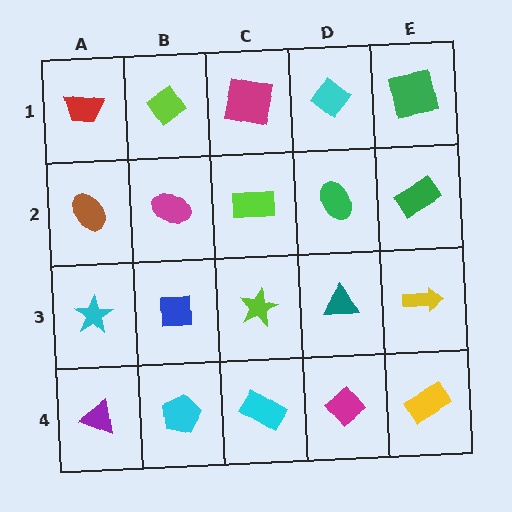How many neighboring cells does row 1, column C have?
3.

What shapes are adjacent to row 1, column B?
A magenta ellipse (row 2, column B), a red trapezoid (row 1, column A), a magenta square (row 1, column C).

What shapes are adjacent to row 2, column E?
A green square (row 1, column E), a yellow arrow (row 3, column E), a green ellipse (row 2, column D).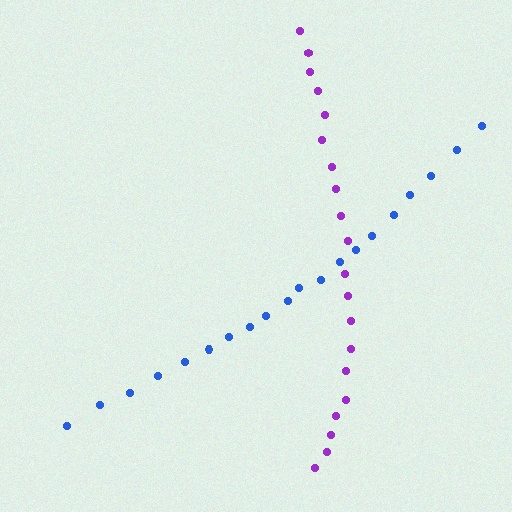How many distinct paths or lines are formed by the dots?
There are 2 distinct paths.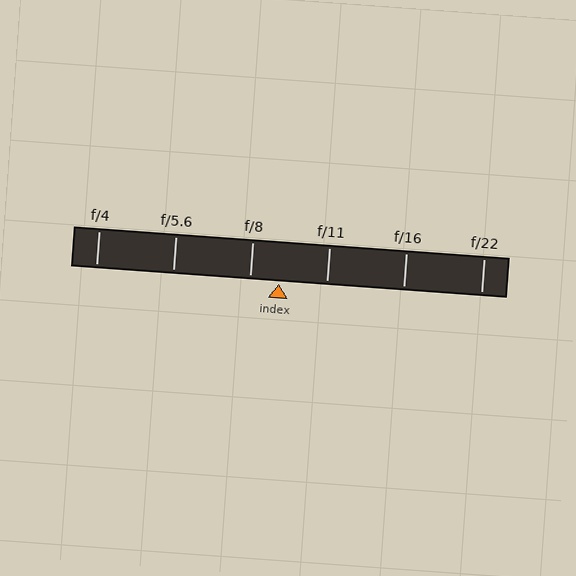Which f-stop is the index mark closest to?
The index mark is closest to f/8.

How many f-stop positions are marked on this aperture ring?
There are 6 f-stop positions marked.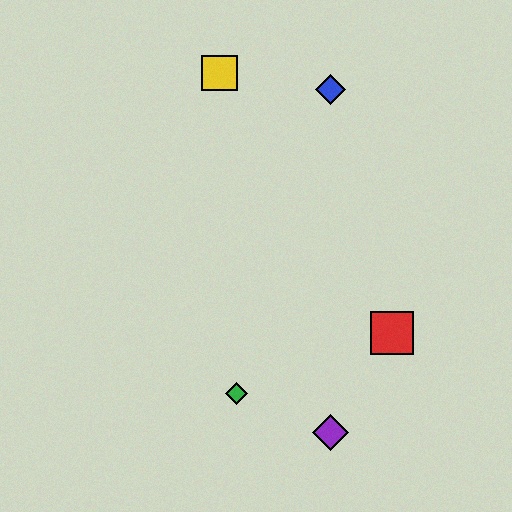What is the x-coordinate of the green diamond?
The green diamond is at x≈236.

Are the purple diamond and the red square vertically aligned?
No, the purple diamond is at x≈330 and the red square is at x≈392.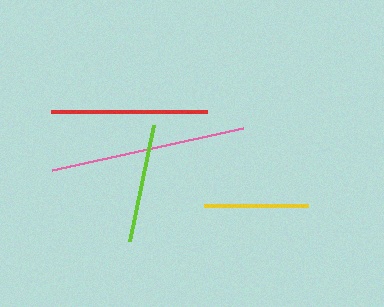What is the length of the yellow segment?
The yellow segment is approximately 104 pixels long.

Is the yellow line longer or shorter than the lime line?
The lime line is longer than the yellow line.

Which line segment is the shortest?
The yellow line is the shortest at approximately 104 pixels.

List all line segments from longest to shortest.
From longest to shortest: pink, red, lime, yellow.